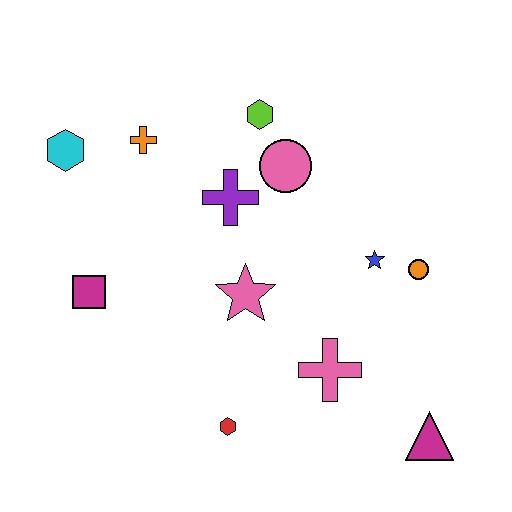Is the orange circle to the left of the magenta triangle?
Yes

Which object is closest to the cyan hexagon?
The orange cross is closest to the cyan hexagon.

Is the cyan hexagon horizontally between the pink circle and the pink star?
No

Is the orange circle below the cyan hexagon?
Yes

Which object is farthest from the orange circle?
The cyan hexagon is farthest from the orange circle.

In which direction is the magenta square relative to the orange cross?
The magenta square is below the orange cross.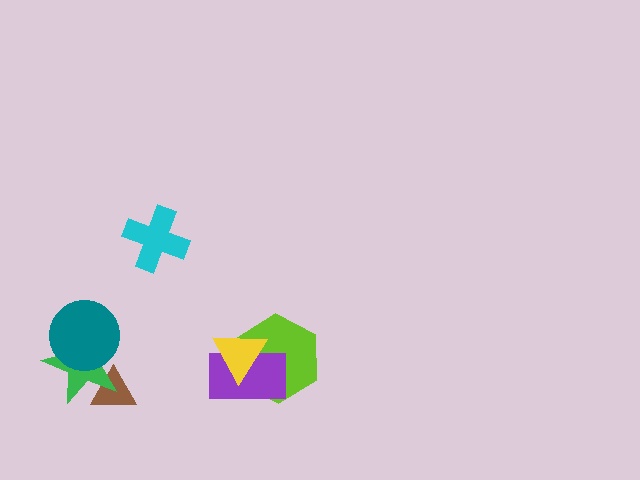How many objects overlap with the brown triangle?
1 object overlaps with the brown triangle.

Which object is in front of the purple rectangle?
The yellow triangle is in front of the purple rectangle.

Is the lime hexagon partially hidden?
Yes, it is partially covered by another shape.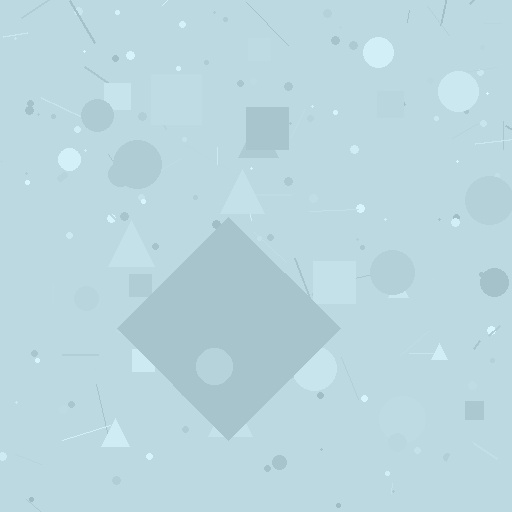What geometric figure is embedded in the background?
A diamond is embedded in the background.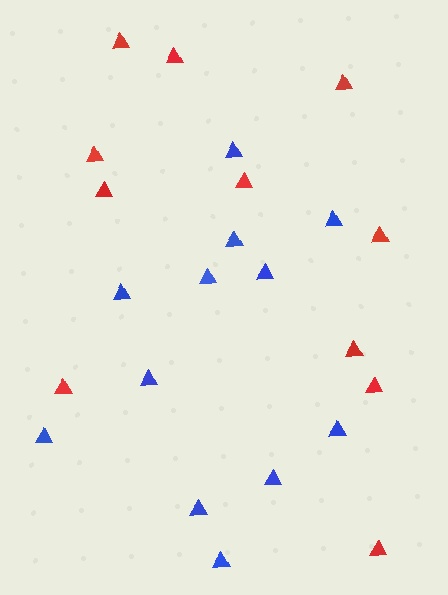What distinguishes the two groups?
There are 2 groups: one group of red triangles (11) and one group of blue triangles (12).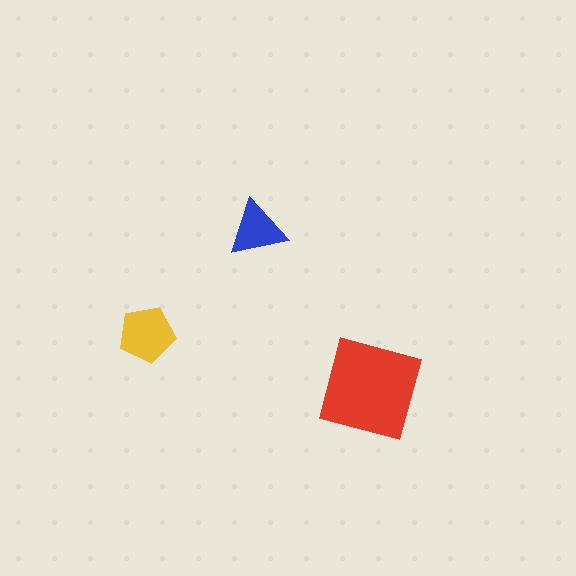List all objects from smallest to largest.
The blue triangle, the yellow pentagon, the red diamond.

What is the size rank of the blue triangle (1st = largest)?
3rd.